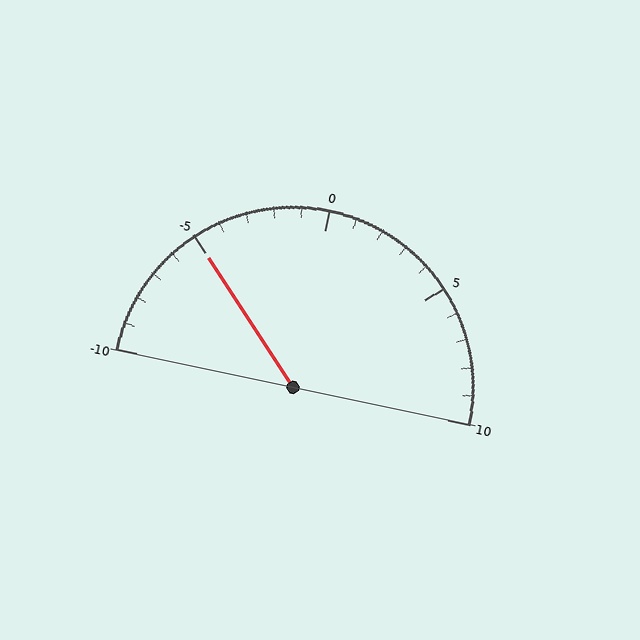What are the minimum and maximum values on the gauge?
The gauge ranges from -10 to 10.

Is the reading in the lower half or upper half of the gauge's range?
The reading is in the lower half of the range (-10 to 10).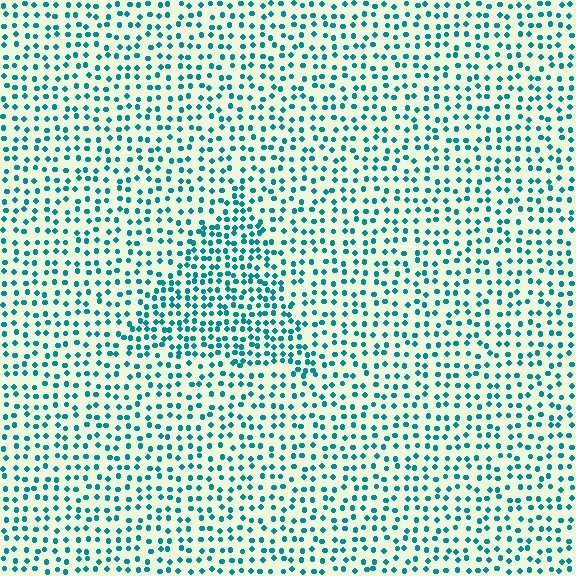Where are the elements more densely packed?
The elements are more densely packed inside the triangle boundary.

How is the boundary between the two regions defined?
The boundary is defined by a change in element density (approximately 1.7x ratio). All elements are the same color, size, and shape.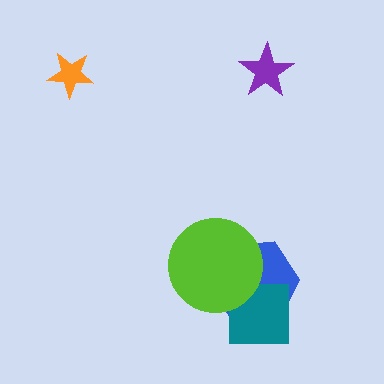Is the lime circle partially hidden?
No, no other shape covers it.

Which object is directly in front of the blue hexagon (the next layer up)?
The teal square is directly in front of the blue hexagon.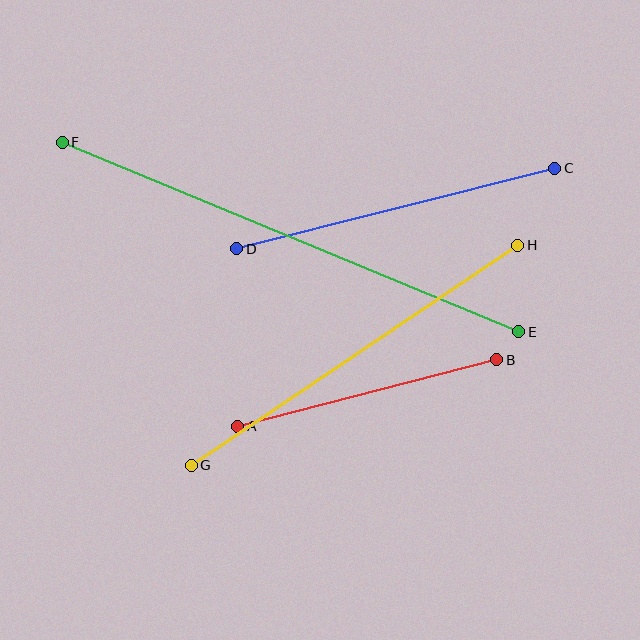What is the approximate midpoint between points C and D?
The midpoint is at approximately (396, 208) pixels.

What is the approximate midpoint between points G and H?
The midpoint is at approximately (355, 355) pixels.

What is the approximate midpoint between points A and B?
The midpoint is at approximately (367, 393) pixels.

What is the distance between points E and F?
The distance is approximately 494 pixels.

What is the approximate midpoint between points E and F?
The midpoint is at approximately (291, 237) pixels.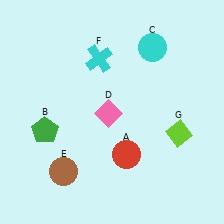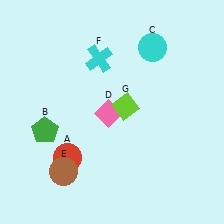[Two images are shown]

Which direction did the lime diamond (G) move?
The lime diamond (G) moved left.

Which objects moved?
The objects that moved are: the red circle (A), the lime diamond (G).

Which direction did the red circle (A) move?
The red circle (A) moved left.